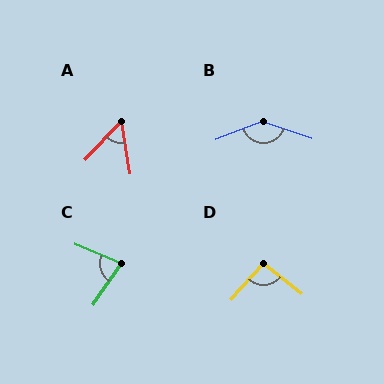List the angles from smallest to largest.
A (52°), C (78°), D (93°), B (140°).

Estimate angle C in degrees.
Approximately 78 degrees.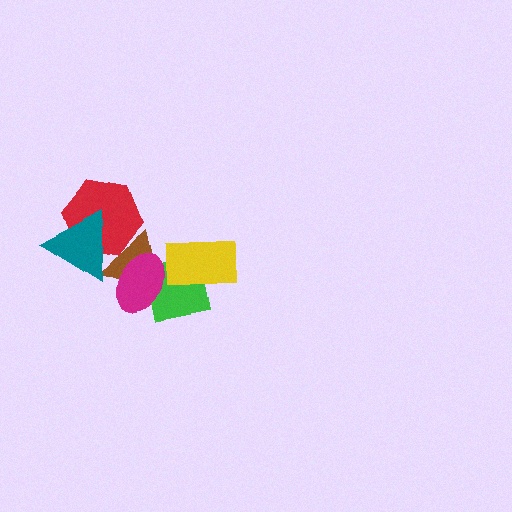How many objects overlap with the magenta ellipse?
2 objects overlap with the magenta ellipse.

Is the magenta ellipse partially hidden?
No, no other shape covers it.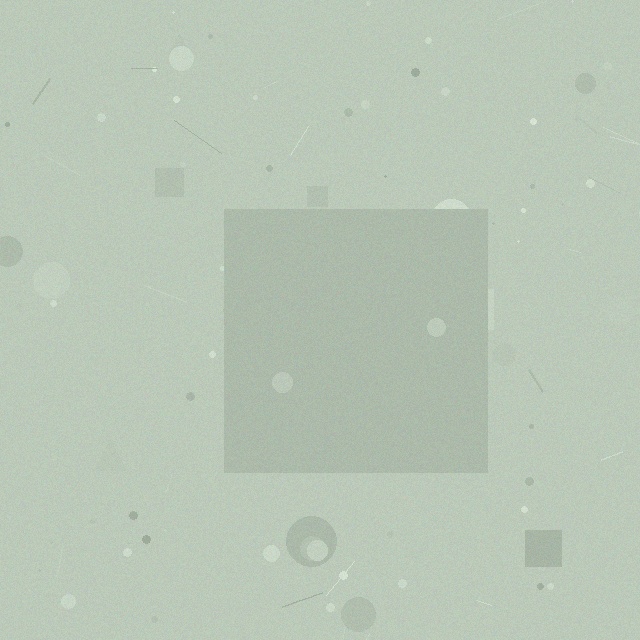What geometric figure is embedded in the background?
A square is embedded in the background.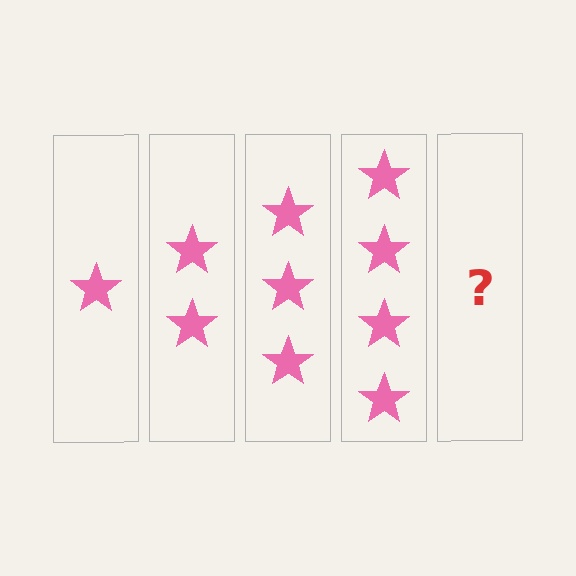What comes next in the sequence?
The next element should be 5 stars.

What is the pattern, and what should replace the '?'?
The pattern is that each step adds one more star. The '?' should be 5 stars.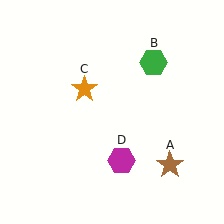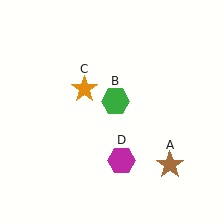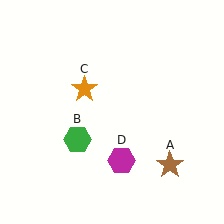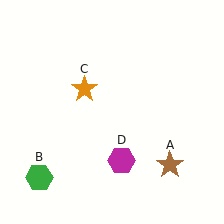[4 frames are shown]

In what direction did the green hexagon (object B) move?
The green hexagon (object B) moved down and to the left.